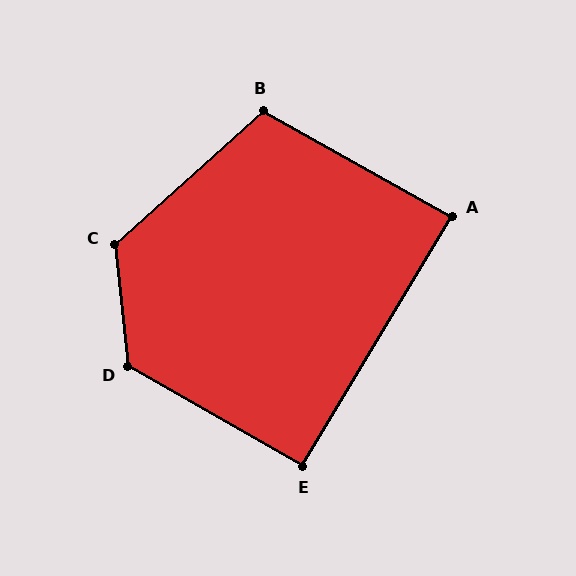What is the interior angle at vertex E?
Approximately 91 degrees (approximately right).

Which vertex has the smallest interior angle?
A, at approximately 88 degrees.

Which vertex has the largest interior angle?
C, at approximately 126 degrees.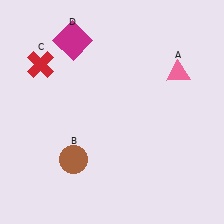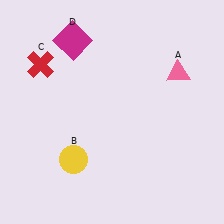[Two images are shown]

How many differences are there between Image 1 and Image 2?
There is 1 difference between the two images.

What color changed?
The circle (B) changed from brown in Image 1 to yellow in Image 2.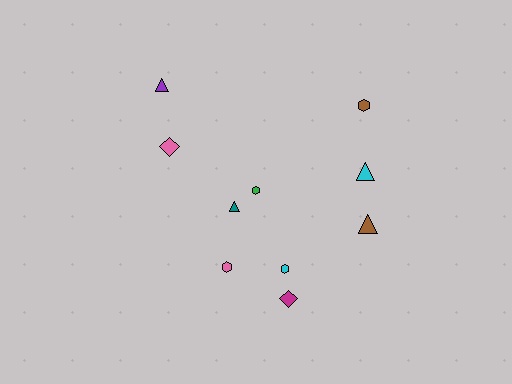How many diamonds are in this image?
There are 2 diamonds.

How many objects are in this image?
There are 10 objects.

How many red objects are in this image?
There are no red objects.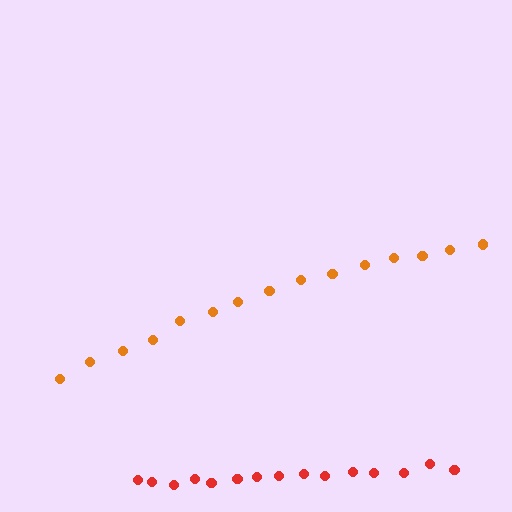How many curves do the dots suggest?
There are 2 distinct paths.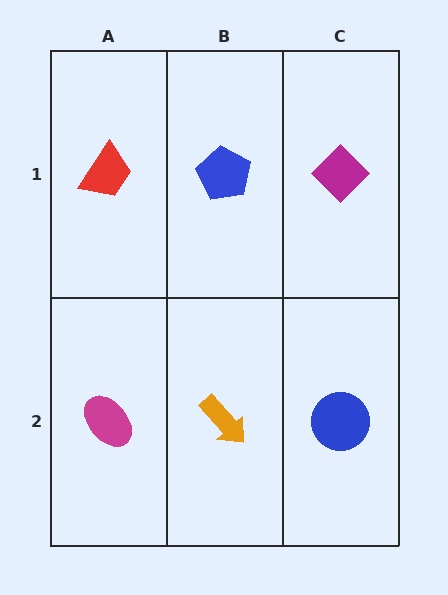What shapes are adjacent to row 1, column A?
A magenta ellipse (row 2, column A), a blue pentagon (row 1, column B).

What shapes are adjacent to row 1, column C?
A blue circle (row 2, column C), a blue pentagon (row 1, column B).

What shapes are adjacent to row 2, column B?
A blue pentagon (row 1, column B), a magenta ellipse (row 2, column A), a blue circle (row 2, column C).